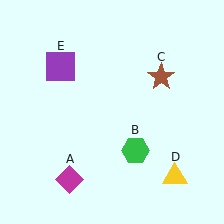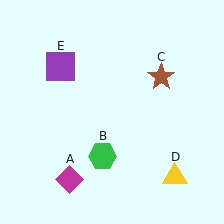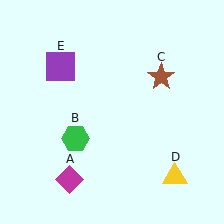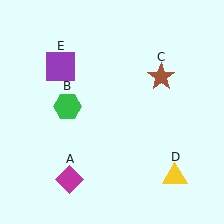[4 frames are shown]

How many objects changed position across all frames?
1 object changed position: green hexagon (object B).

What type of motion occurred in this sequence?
The green hexagon (object B) rotated clockwise around the center of the scene.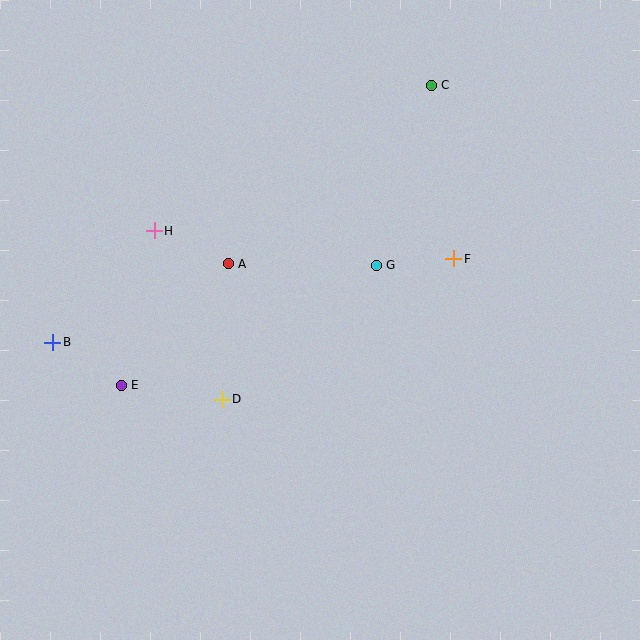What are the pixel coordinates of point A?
Point A is at (228, 264).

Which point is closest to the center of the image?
Point G at (376, 265) is closest to the center.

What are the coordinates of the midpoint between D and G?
The midpoint between D and G is at (299, 332).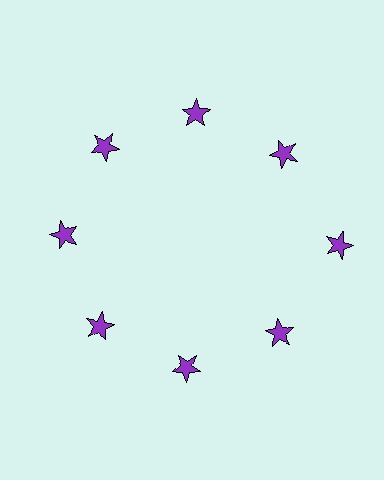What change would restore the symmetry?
The symmetry would be restored by moving it inward, back onto the ring so that all 8 stars sit at equal angles and equal distance from the center.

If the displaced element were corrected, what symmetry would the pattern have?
It would have 8-fold rotational symmetry — the pattern would map onto itself every 45 degrees.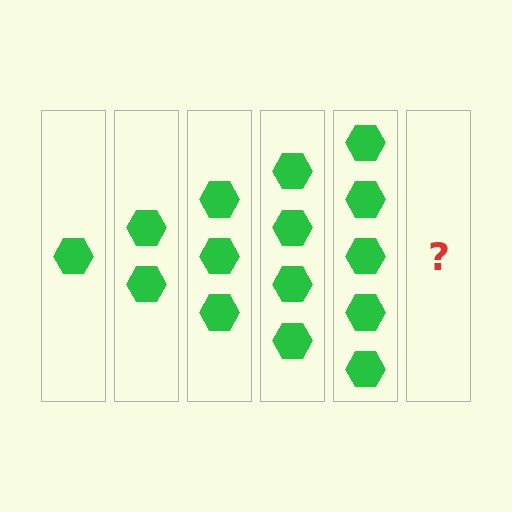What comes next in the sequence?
The next element should be 6 hexagons.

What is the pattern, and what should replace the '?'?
The pattern is that each step adds one more hexagon. The '?' should be 6 hexagons.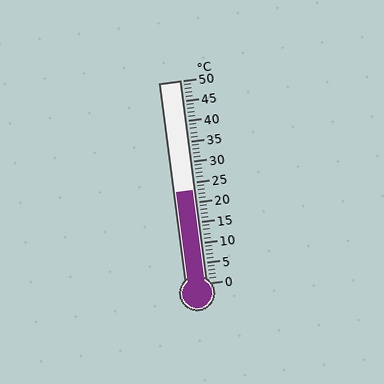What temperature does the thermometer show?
The thermometer shows approximately 23°C.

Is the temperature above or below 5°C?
The temperature is above 5°C.